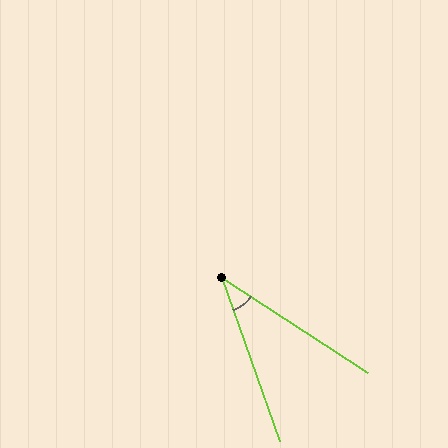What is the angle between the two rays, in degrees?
Approximately 38 degrees.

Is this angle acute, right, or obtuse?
It is acute.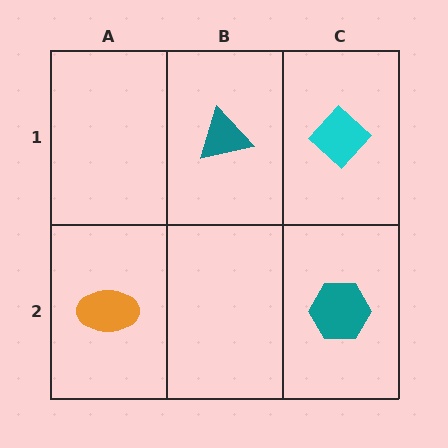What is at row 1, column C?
A cyan diamond.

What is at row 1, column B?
A teal triangle.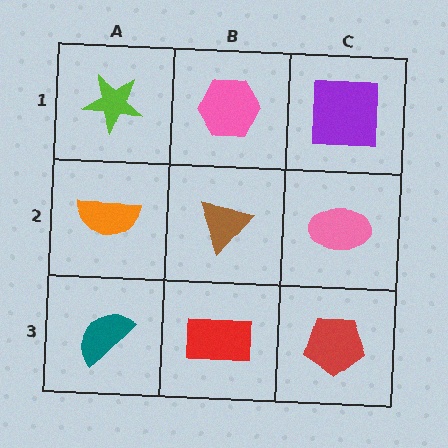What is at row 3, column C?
A red pentagon.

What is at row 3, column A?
A teal semicircle.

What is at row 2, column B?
A brown triangle.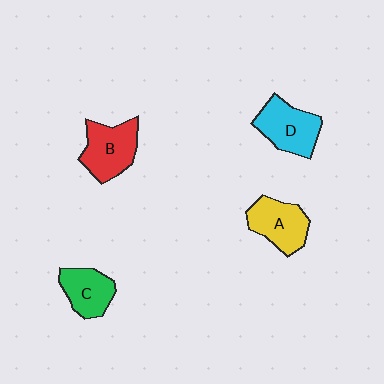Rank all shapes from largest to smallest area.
From largest to smallest: B (red), D (cyan), A (yellow), C (green).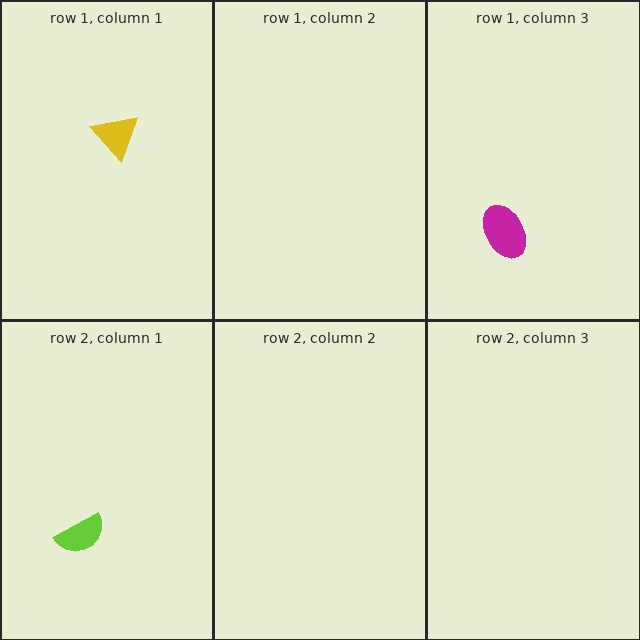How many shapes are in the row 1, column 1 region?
1.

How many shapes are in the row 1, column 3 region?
1.